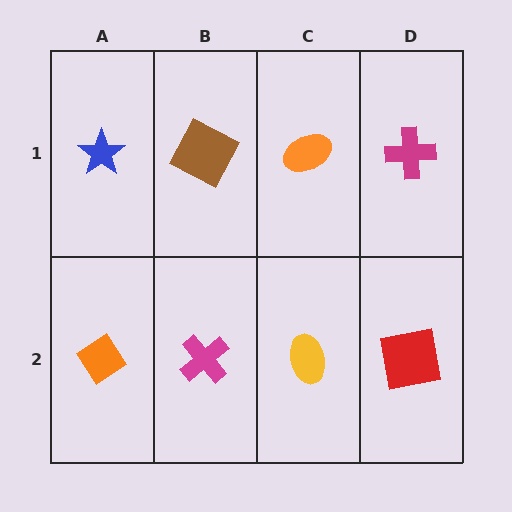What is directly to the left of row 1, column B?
A blue star.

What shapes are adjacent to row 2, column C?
An orange ellipse (row 1, column C), a magenta cross (row 2, column B), a red square (row 2, column D).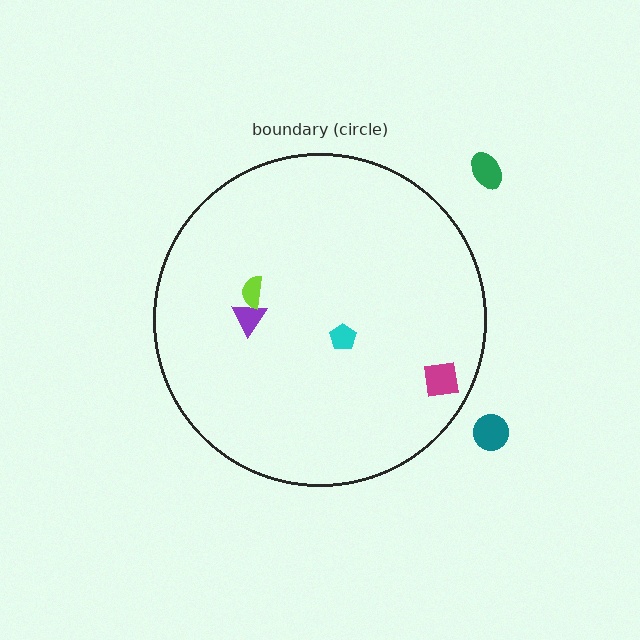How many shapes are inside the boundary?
4 inside, 2 outside.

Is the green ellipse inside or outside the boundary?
Outside.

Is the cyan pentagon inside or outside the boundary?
Inside.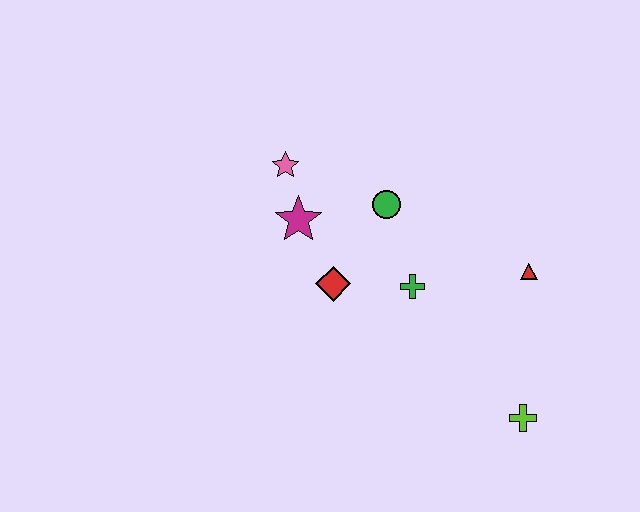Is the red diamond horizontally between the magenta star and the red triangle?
Yes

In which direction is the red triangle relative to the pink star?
The red triangle is to the right of the pink star.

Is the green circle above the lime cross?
Yes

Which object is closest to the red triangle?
The green cross is closest to the red triangle.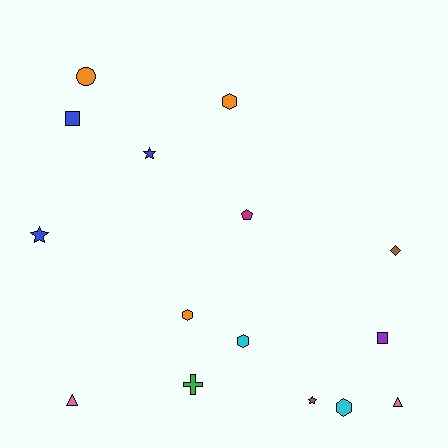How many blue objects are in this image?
There are 3 blue objects.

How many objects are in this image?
There are 15 objects.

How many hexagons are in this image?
There are 4 hexagons.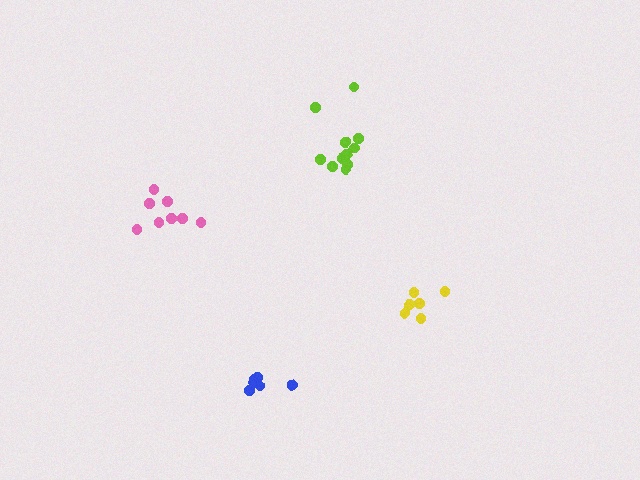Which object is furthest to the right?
The yellow cluster is rightmost.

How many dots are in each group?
Group 1: 12 dots, Group 2: 6 dots, Group 3: 6 dots, Group 4: 8 dots (32 total).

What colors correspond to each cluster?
The clusters are colored: lime, blue, yellow, pink.